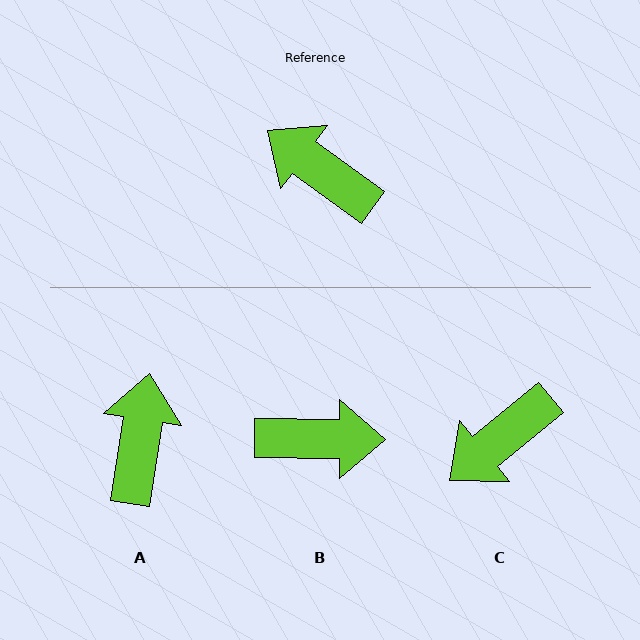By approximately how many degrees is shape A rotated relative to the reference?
Approximately 62 degrees clockwise.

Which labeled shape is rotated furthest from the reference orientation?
B, about 144 degrees away.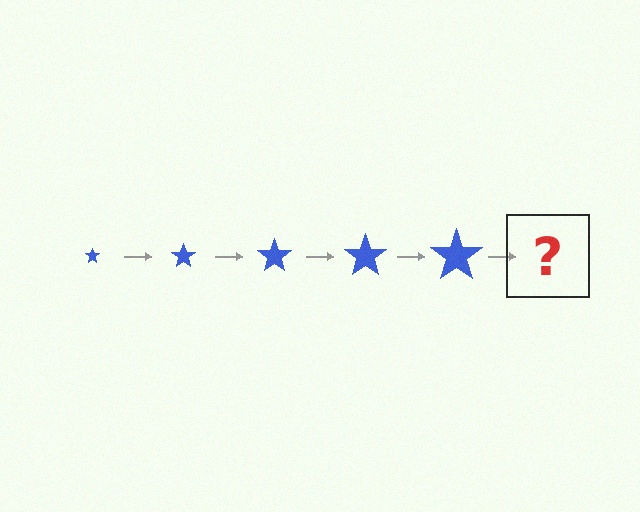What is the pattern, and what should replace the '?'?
The pattern is that the star gets progressively larger each step. The '?' should be a blue star, larger than the previous one.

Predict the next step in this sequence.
The next step is a blue star, larger than the previous one.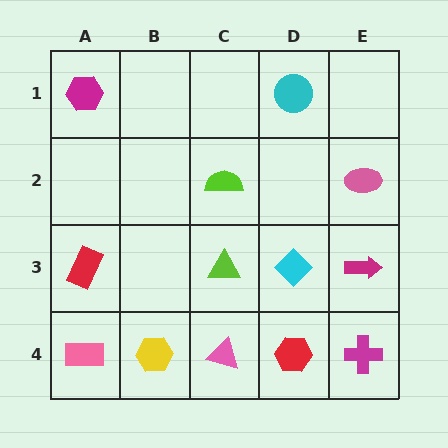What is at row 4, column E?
A magenta cross.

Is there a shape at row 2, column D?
No, that cell is empty.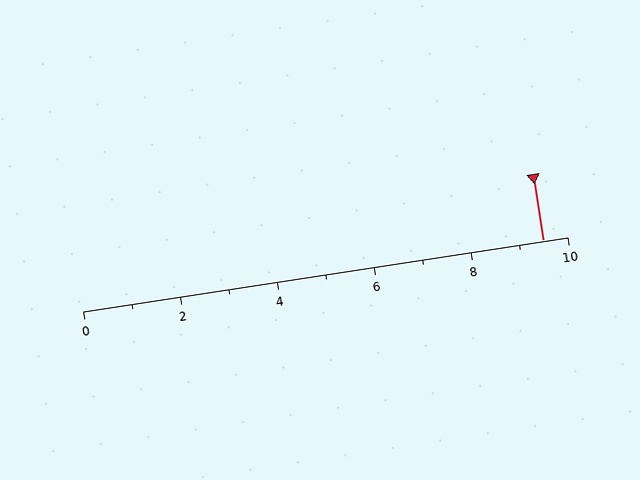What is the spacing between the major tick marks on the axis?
The major ticks are spaced 2 apart.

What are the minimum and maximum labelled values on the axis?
The axis runs from 0 to 10.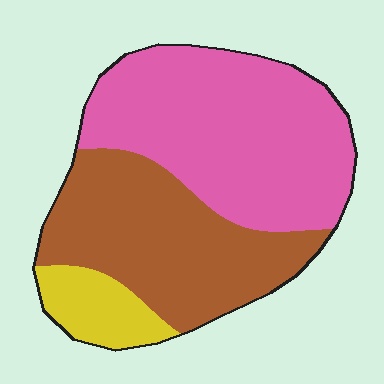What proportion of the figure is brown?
Brown takes up about two fifths (2/5) of the figure.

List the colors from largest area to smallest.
From largest to smallest: pink, brown, yellow.